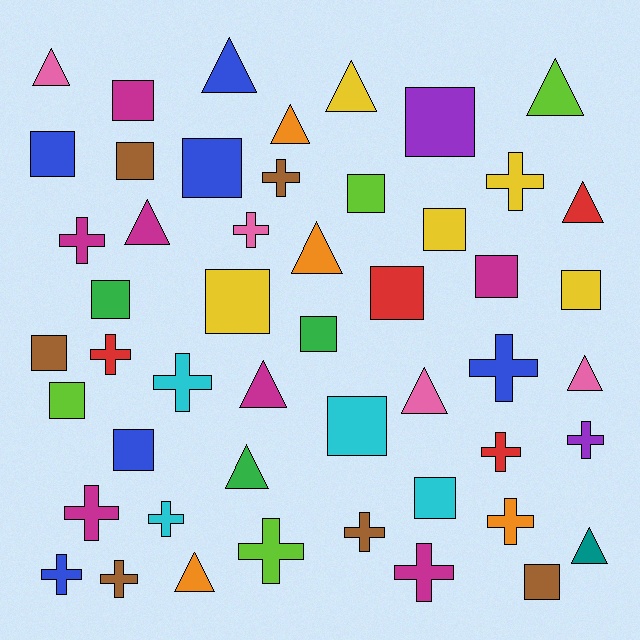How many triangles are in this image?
There are 14 triangles.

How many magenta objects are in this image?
There are 7 magenta objects.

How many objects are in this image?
There are 50 objects.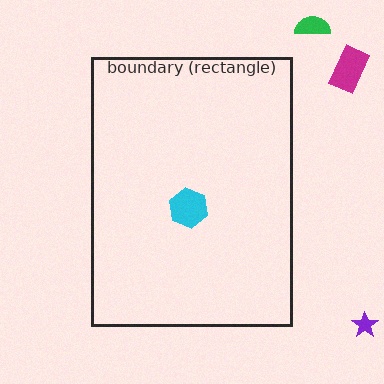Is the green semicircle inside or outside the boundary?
Outside.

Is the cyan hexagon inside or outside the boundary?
Inside.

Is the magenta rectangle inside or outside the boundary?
Outside.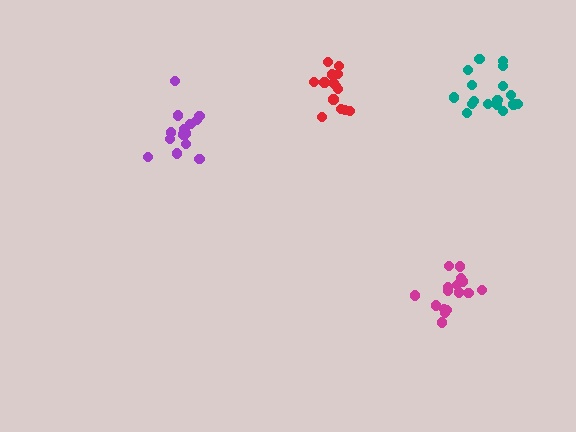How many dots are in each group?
Group 1: 15 dots, Group 2: 17 dots, Group 3: 17 dots, Group 4: 14 dots (63 total).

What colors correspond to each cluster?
The clusters are colored: purple, teal, magenta, red.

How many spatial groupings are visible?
There are 4 spatial groupings.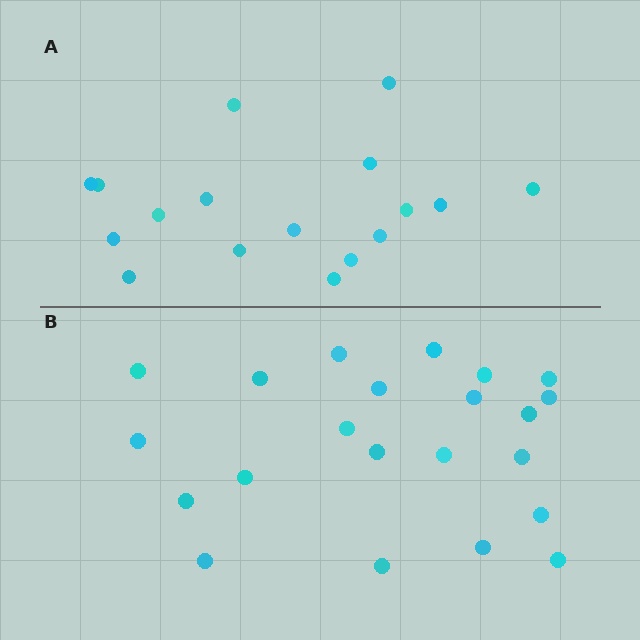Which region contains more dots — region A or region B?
Region B (the bottom region) has more dots.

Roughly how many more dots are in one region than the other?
Region B has about 5 more dots than region A.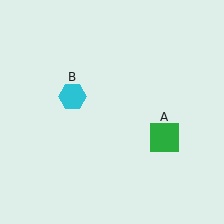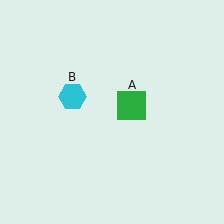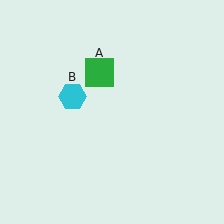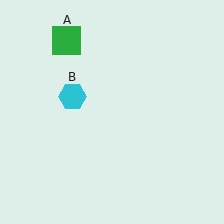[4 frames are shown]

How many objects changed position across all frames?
1 object changed position: green square (object A).